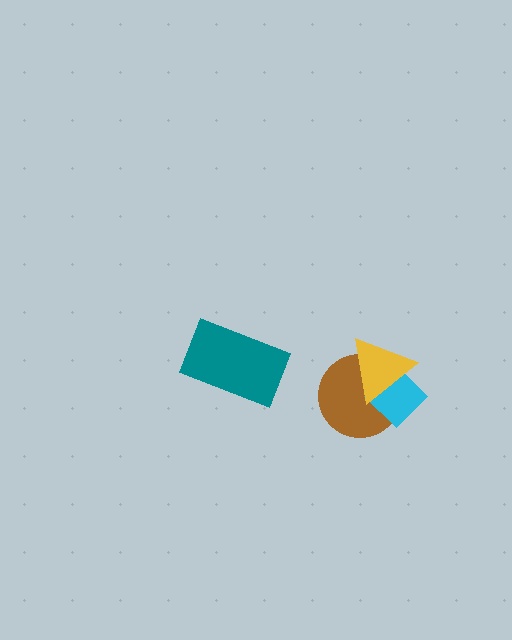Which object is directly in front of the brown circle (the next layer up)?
The cyan diamond is directly in front of the brown circle.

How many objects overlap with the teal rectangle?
0 objects overlap with the teal rectangle.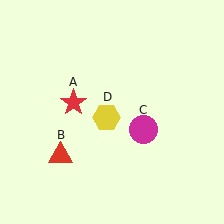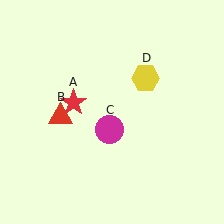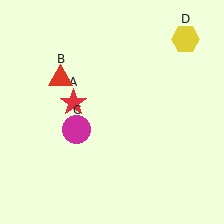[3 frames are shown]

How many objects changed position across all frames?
3 objects changed position: red triangle (object B), magenta circle (object C), yellow hexagon (object D).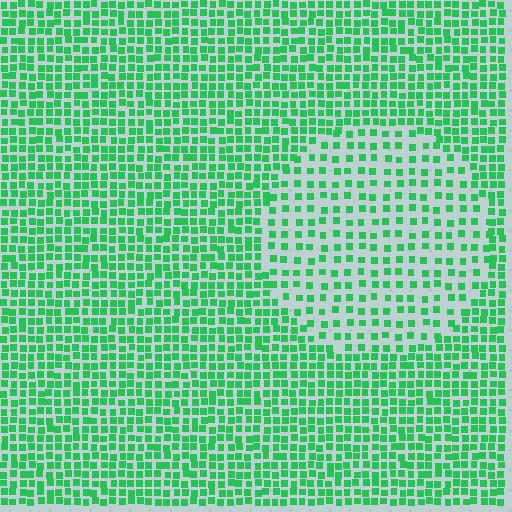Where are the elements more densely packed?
The elements are more densely packed outside the circle boundary.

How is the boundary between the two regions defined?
The boundary is defined by a change in element density (approximately 2.0x ratio). All elements are the same color, size, and shape.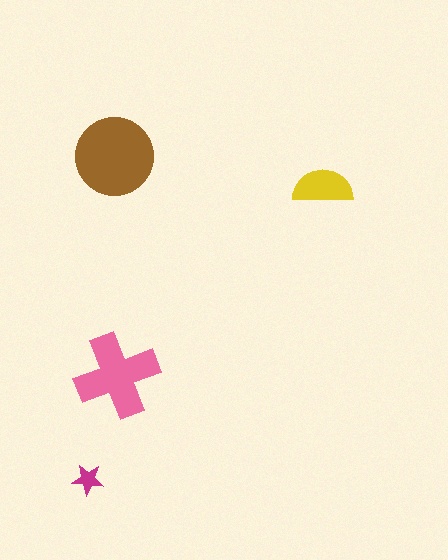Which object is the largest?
The brown circle.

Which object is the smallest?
The magenta star.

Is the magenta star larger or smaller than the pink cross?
Smaller.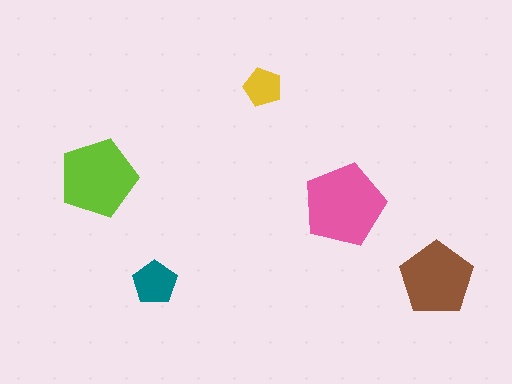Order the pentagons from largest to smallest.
the pink one, the lime one, the brown one, the teal one, the yellow one.